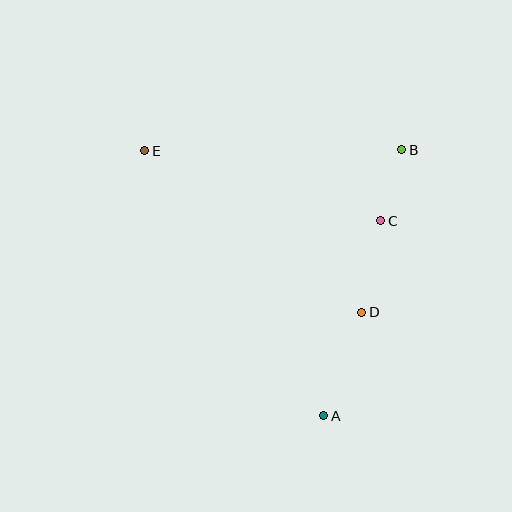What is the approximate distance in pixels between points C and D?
The distance between C and D is approximately 93 pixels.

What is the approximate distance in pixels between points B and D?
The distance between B and D is approximately 167 pixels.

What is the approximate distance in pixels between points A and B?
The distance between A and B is approximately 277 pixels.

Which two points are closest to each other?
Points B and C are closest to each other.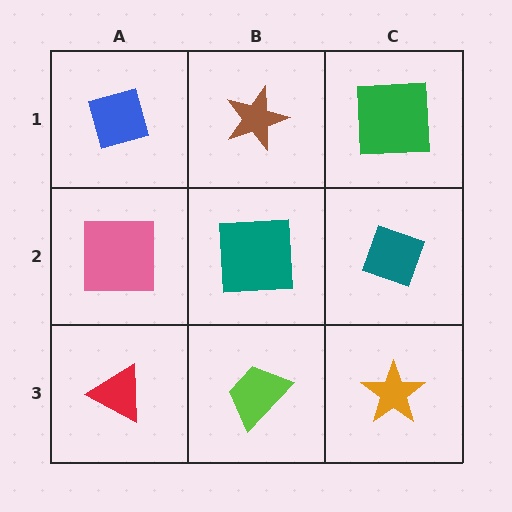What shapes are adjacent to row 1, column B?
A teal square (row 2, column B), a blue diamond (row 1, column A), a green square (row 1, column C).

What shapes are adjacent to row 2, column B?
A brown star (row 1, column B), a lime trapezoid (row 3, column B), a pink square (row 2, column A), a teal diamond (row 2, column C).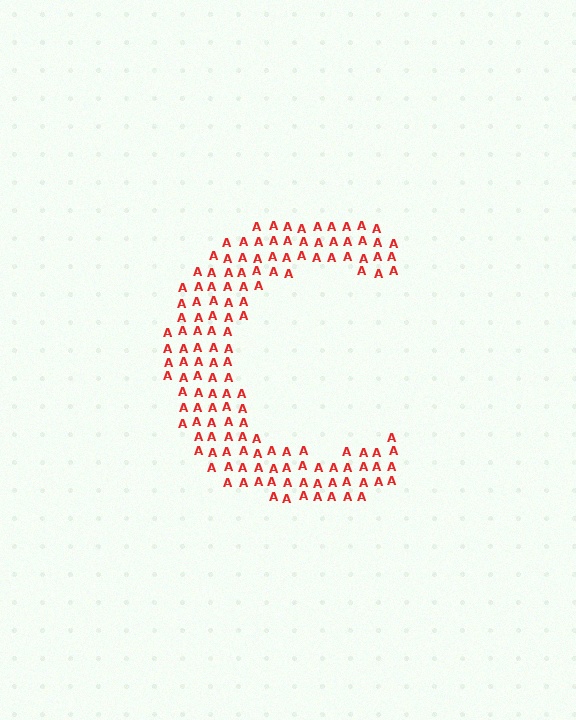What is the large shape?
The large shape is the letter C.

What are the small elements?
The small elements are letter A's.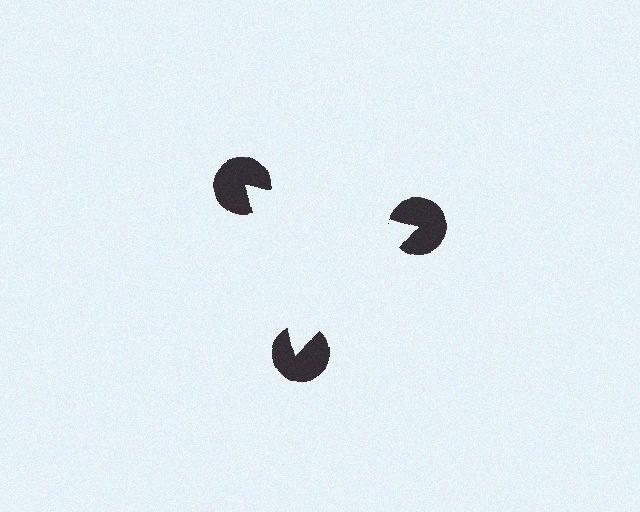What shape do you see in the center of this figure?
An illusory triangle — its edges are inferred from the aligned wedge cuts in the pac-man discs, not physically drawn.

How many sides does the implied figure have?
3 sides.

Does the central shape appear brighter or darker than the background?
It typically appears slightly brighter than the background, even though no actual brightness change is drawn.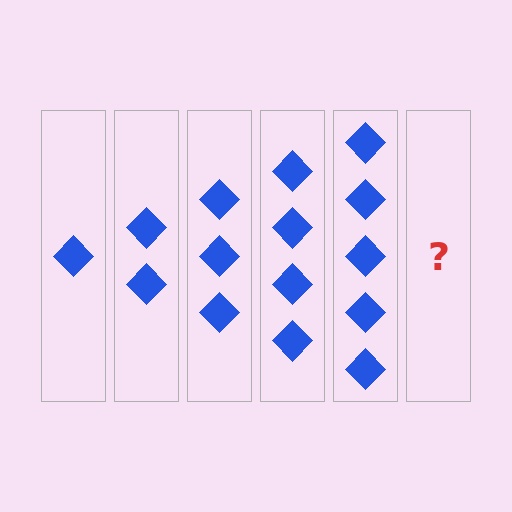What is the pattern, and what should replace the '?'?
The pattern is that each step adds one more diamond. The '?' should be 6 diamonds.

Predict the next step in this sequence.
The next step is 6 diamonds.